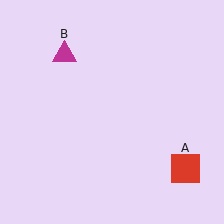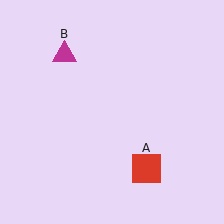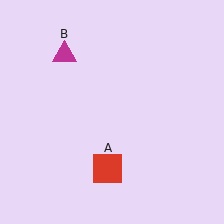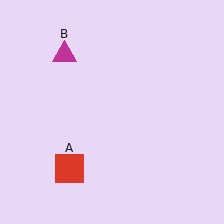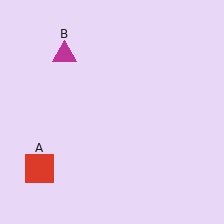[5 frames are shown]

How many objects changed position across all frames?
1 object changed position: red square (object A).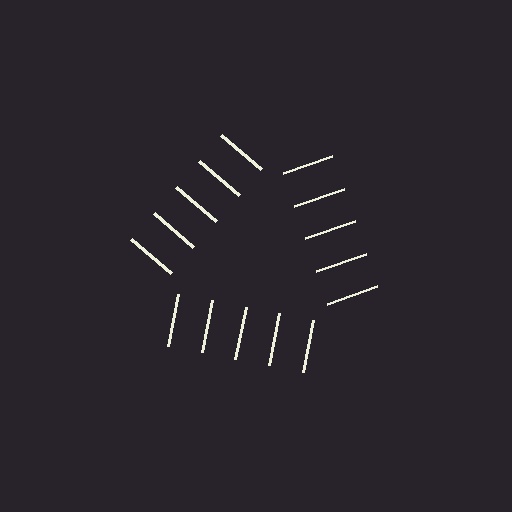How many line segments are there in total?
15 — 5 along each of the 3 edges.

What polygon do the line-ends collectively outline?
An illusory triangle — the line segments terminate on its edges but no continuous stroke is drawn.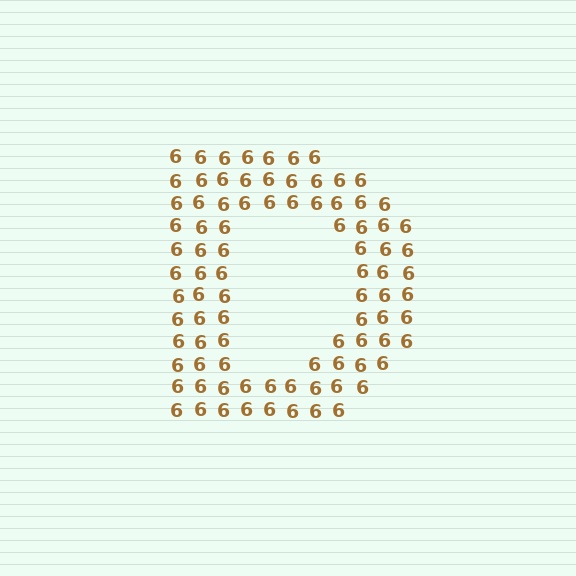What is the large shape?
The large shape is the letter D.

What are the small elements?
The small elements are digit 6's.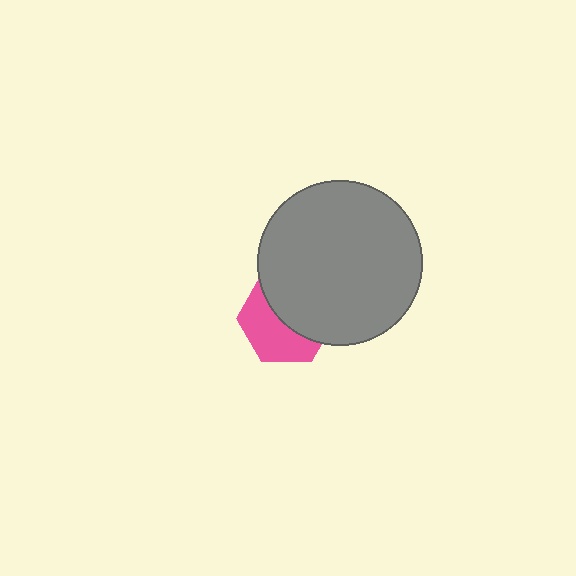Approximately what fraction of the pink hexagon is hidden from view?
Roughly 53% of the pink hexagon is hidden behind the gray circle.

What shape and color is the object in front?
The object in front is a gray circle.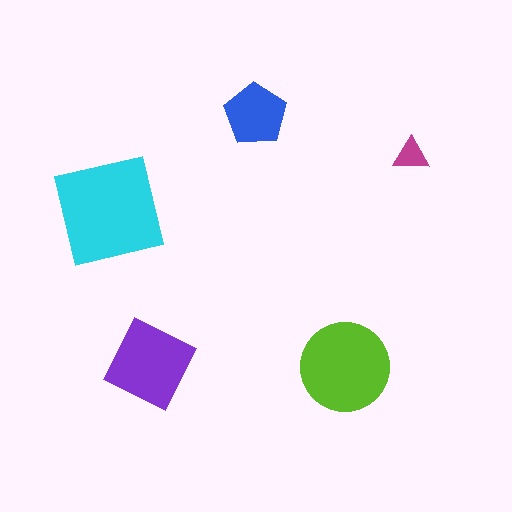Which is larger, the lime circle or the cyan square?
The cyan square.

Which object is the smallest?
The magenta triangle.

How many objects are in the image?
There are 5 objects in the image.